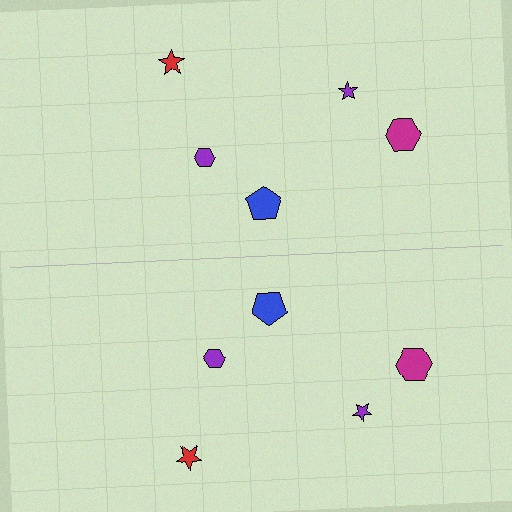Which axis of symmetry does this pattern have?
The pattern has a horizontal axis of symmetry running through the center of the image.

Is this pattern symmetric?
Yes, this pattern has bilateral (reflection) symmetry.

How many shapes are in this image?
There are 10 shapes in this image.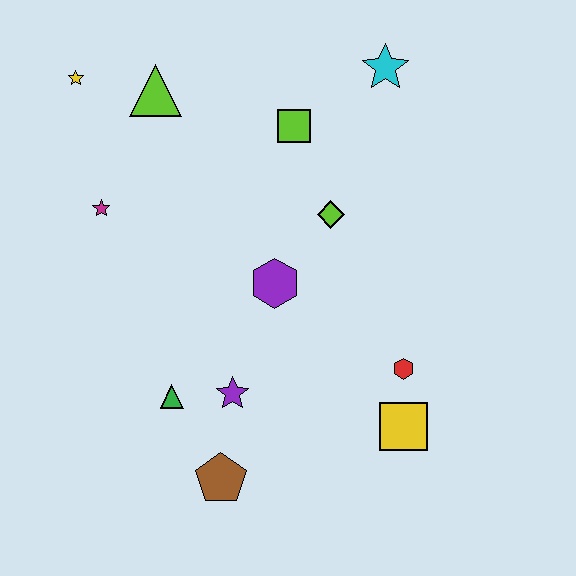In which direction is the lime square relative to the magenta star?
The lime square is to the right of the magenta star.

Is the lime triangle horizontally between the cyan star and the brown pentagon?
No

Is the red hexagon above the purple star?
Yes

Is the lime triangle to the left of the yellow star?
No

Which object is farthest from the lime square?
The brown pentagon is farthest from the lime square.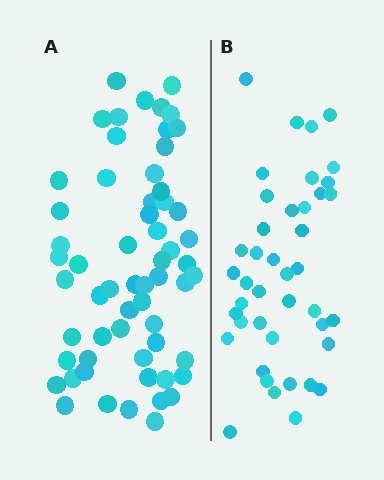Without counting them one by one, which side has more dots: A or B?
Region A (the left region) has more dots.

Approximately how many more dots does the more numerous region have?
Region A has approximately 20 more dots than region B.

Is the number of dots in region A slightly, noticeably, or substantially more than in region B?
Region A has noticeably more, but not dramatically so. The ratio is roughly 1.4 to 1.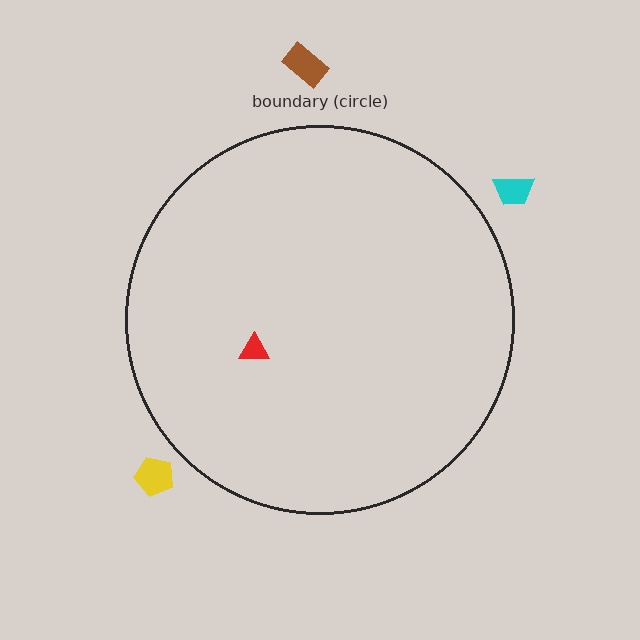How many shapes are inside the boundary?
1 inside, 3 outside.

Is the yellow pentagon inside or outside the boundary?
Outside.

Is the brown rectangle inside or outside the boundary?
Outside.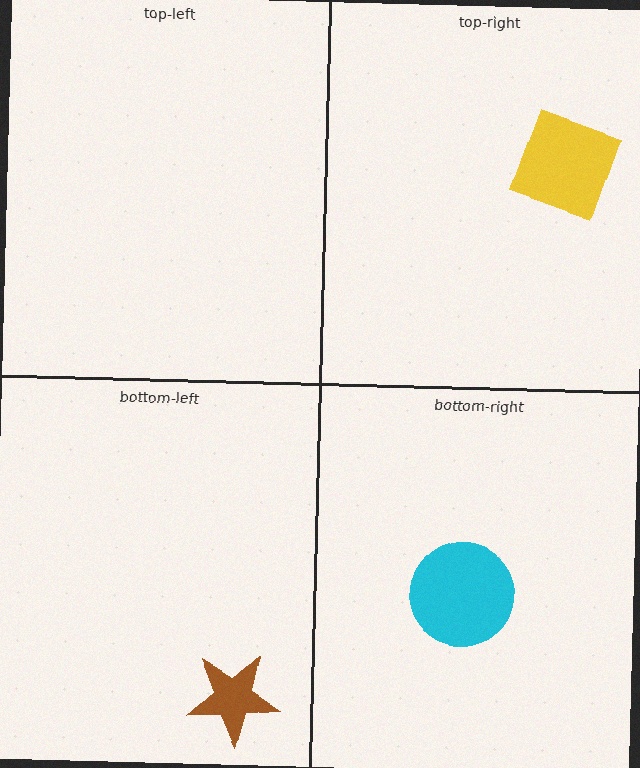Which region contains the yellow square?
The top-right region.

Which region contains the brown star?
The bottom-left region.